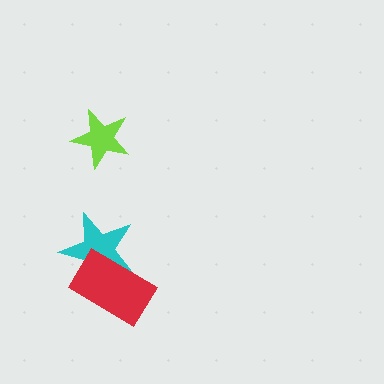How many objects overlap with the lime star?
0 objects overlap with the lime star.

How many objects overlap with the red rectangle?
1 object overlaps with the red rectangle.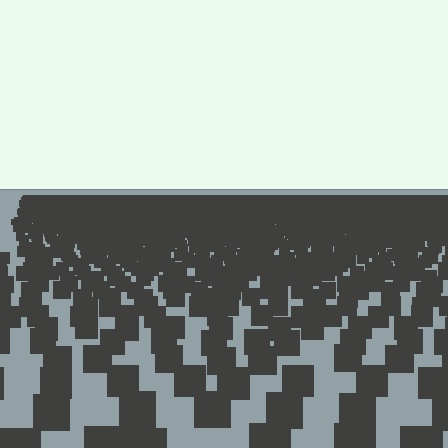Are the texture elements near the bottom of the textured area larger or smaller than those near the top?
Larger. Near the bottom, elements are closer to the viewer and appear at a bigger on-screen size.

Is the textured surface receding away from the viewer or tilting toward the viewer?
The surface is receding away from the viewer. Texture elements get smaller and denser toward the top.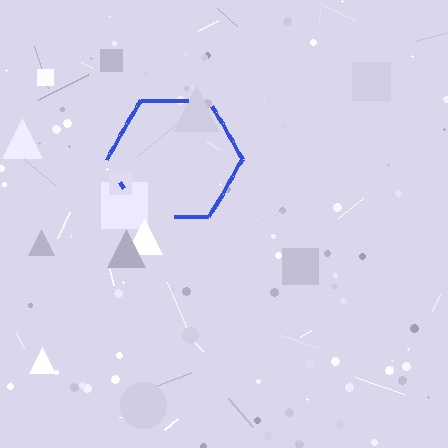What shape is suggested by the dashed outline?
The dashed outline suggests a hexagon.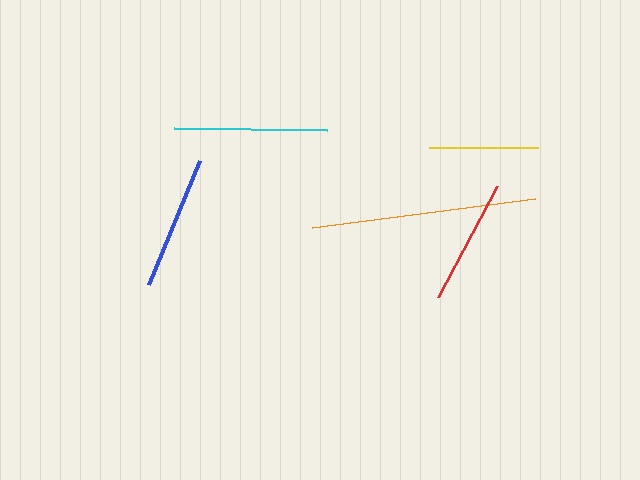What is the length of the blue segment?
The blue segment is approximately 134 pixels long.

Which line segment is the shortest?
The yellow line is the shortest at approximately 109 pixels.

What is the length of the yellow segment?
The yellow segment is approximately 109 pixels long.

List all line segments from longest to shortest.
From longest to shortest: orange, cyan, blue, red, yellow.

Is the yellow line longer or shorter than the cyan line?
The cyan line is longer than the yellow line.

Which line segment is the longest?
The orange line is the longest at approximately 225 pixels.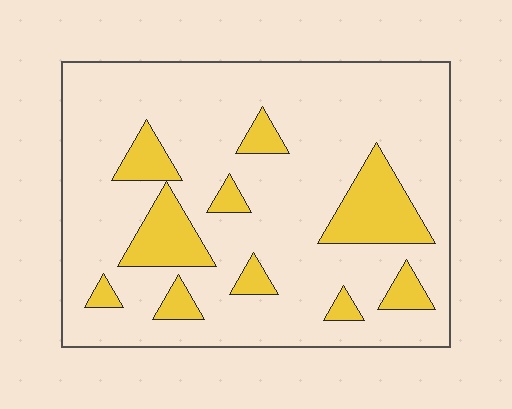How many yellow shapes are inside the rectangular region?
10.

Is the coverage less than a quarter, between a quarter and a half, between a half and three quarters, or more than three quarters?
Less than a quarter.